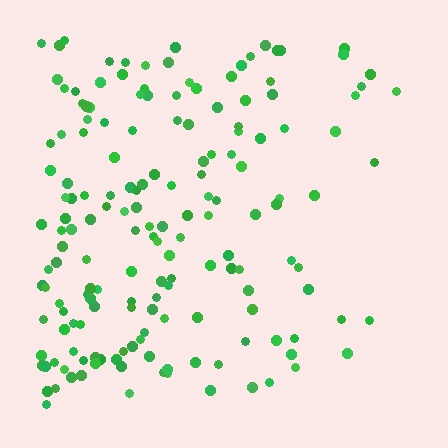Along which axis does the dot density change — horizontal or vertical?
Horizontal.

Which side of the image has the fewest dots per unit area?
The right.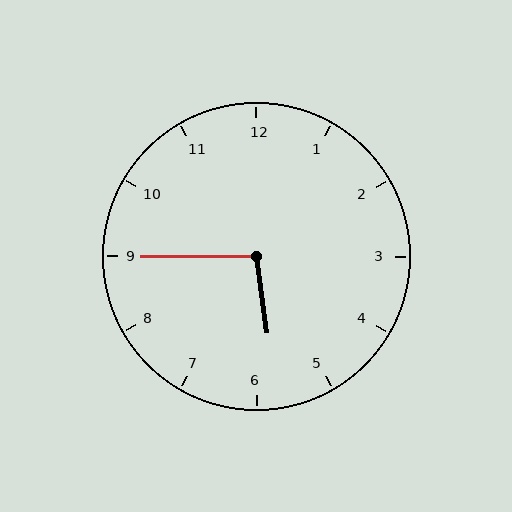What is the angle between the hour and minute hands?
Approximately 98 degrees.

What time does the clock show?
5:45.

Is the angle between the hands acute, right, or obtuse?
It is obtuse.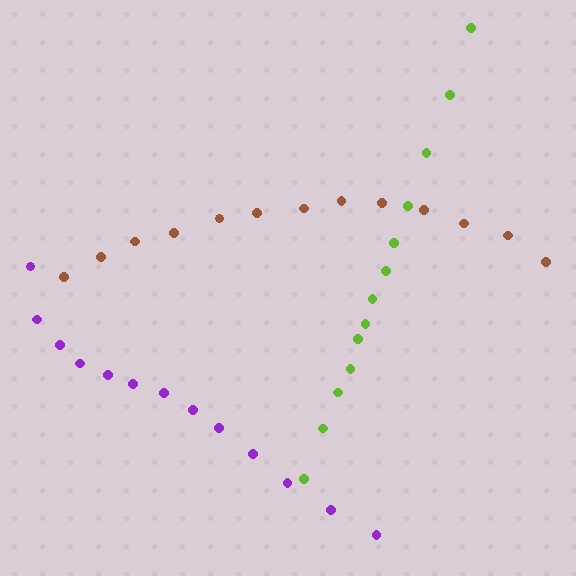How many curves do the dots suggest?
There are 3 distinct paths.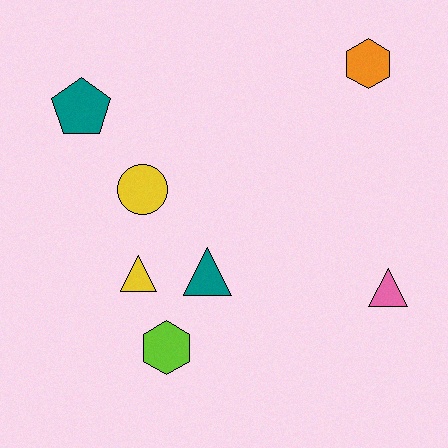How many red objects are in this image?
There are no red objects.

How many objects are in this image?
There are 7 objects.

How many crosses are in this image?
There are no crosses.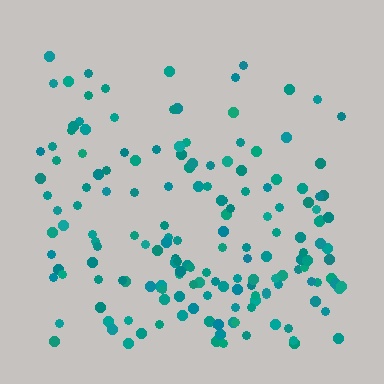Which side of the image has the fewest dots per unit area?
The top.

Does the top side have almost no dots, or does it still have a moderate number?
Still a moderate number, just noticeably fewer than the bottom.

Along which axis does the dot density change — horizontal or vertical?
Vertical.